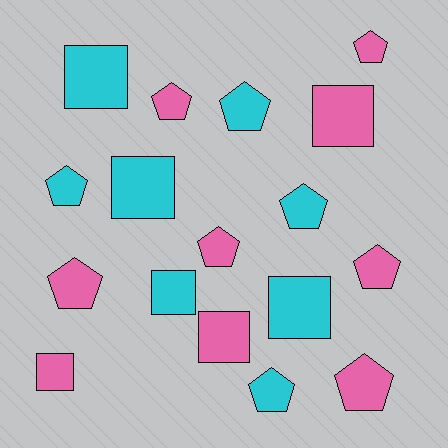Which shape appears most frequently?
Pentagon, with 10 objects.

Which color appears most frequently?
Pink, with 9 objects.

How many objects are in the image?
There are 17 objects.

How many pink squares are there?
There are 3 pink squares.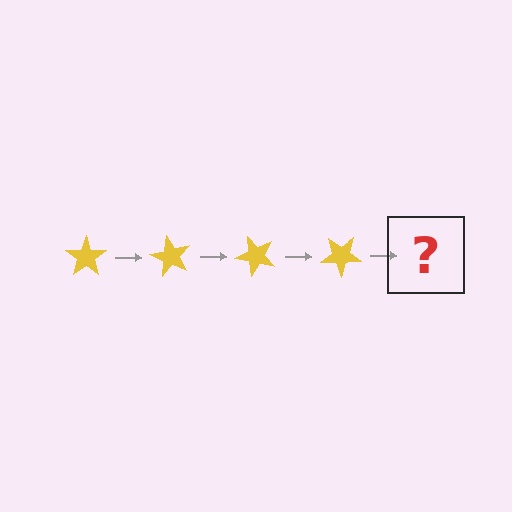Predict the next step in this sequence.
The next step is a yellow star rotated 240 degrees.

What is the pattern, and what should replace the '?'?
The pattern is that the star rotates 60 degrees each step. The '?' should be a yellow star rotated 240 degrees.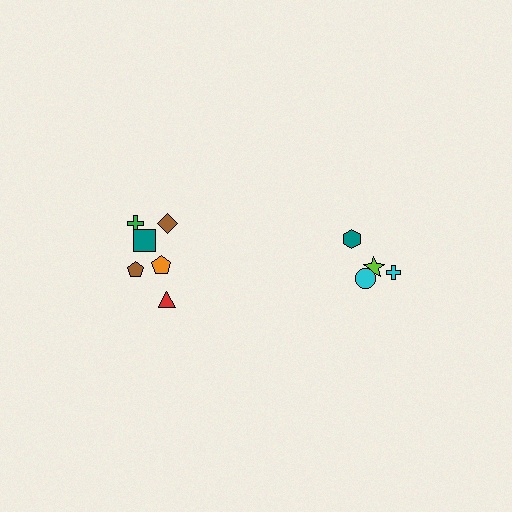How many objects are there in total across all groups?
There are 10 objects.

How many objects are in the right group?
There are 4 objects.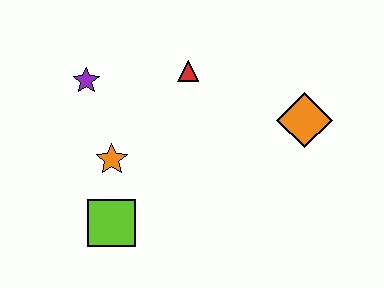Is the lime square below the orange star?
Yes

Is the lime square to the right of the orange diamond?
No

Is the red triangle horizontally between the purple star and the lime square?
No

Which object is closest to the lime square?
The orange star is closest to the lime square.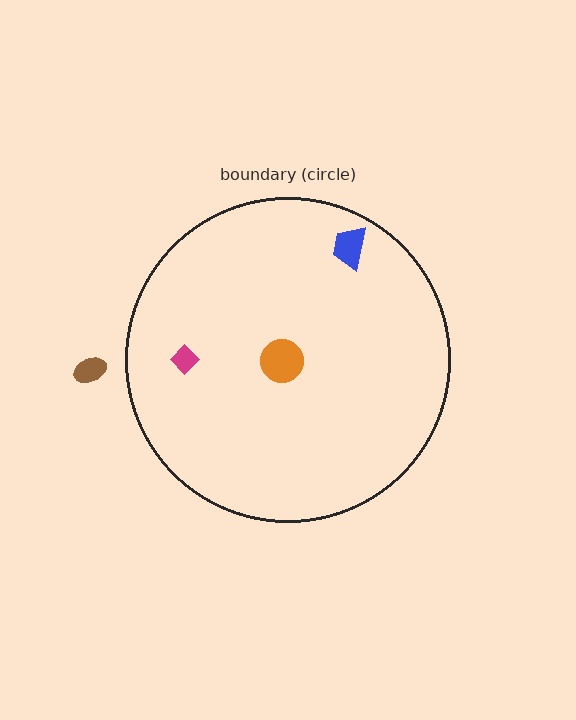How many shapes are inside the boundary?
3 inside, 1 outside.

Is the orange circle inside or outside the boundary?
Inside.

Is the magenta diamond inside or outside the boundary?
Inside.